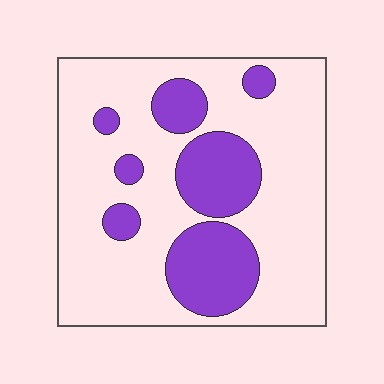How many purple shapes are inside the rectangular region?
7.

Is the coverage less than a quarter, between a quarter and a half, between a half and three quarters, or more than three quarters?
Between a quarter and a half.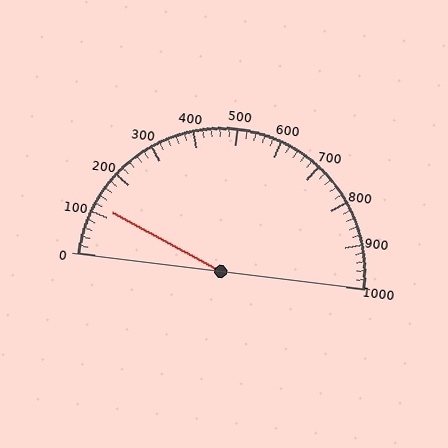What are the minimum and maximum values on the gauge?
The gauge ranges from 0 to 1000.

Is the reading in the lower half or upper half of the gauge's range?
The reading is in the lower half of the range (0 to 1000).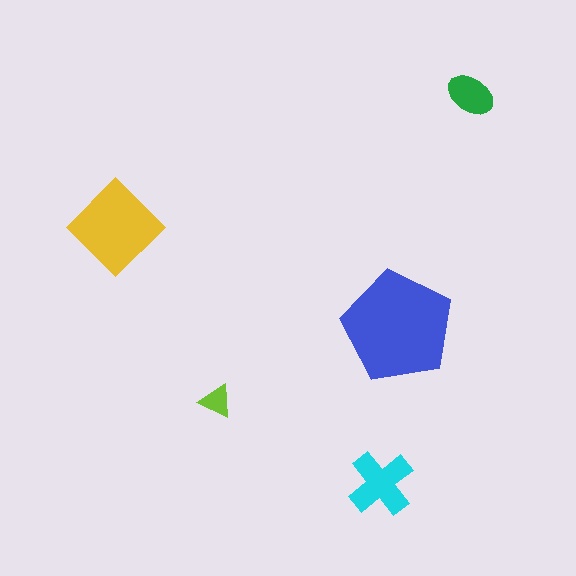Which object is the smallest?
The lime triangle.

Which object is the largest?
The blue pentagon.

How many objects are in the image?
There are 5 objects in the image.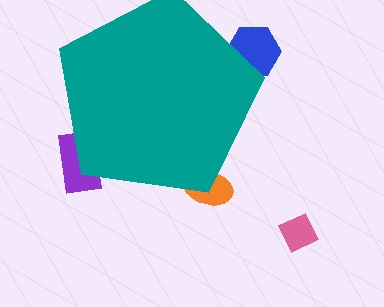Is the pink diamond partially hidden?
No, the pink diamond is fully visible.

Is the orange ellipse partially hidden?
Yes, the orange ellipse is partially hidden behind the teal pentagon.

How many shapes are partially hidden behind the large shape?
3 shapes are partially hidden.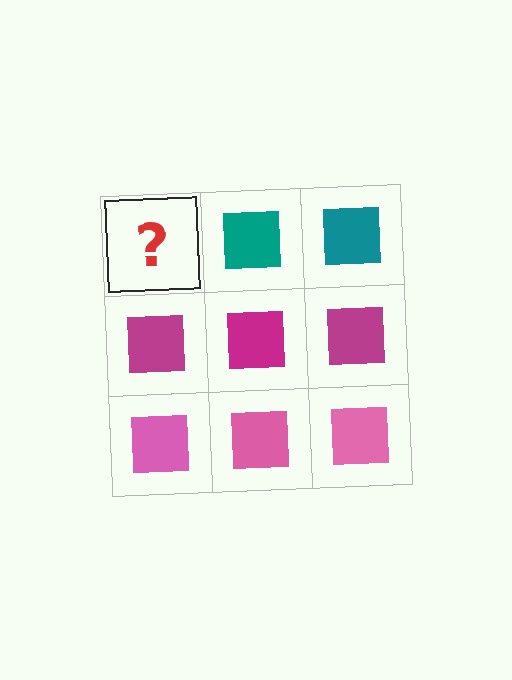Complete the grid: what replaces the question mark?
The question mark should be replaced with a teal square.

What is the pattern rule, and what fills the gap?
The rule is that each row has a consistent color. The gap should be filled with a teal square.